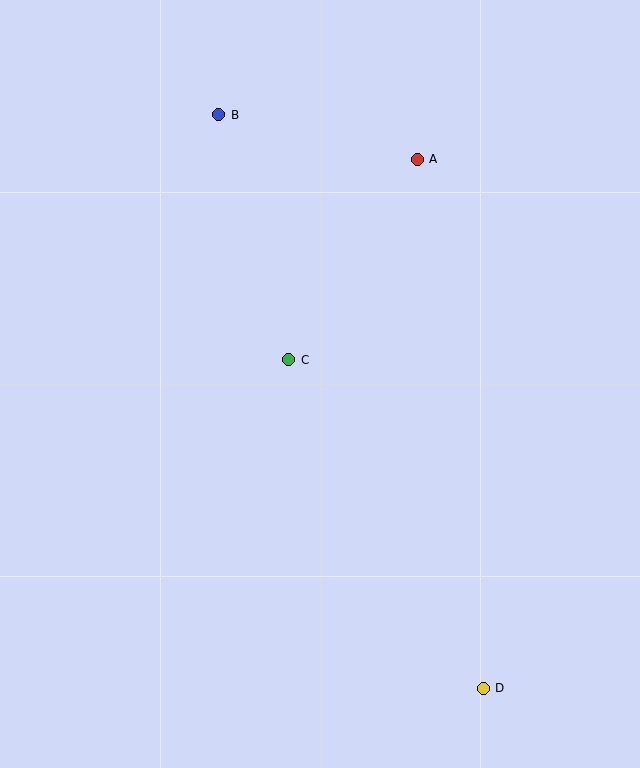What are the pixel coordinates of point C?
Point C is at (289, 360).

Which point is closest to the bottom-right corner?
Point D is closest to the bottom-right corner.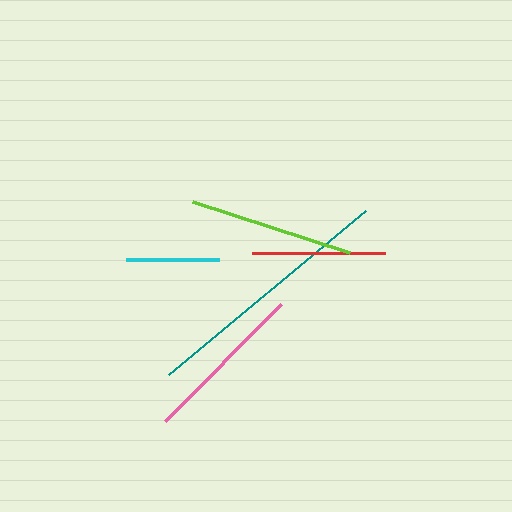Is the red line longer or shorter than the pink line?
The pink line is longer than the red line.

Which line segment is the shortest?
The cyan line is the shortest at approximately 93 pixels.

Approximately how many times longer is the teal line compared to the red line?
The teal line is approximately 1.9 times the length of the red line.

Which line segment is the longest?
The teal line is the longest at approximately 256 pixels.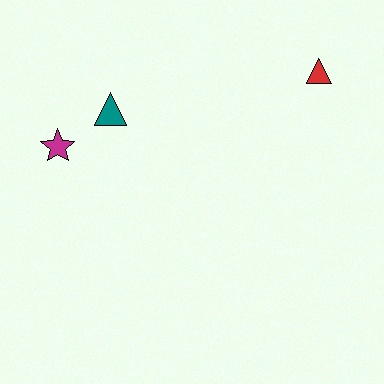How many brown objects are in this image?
There are no brown objects.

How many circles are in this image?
There are no circles.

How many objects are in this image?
There are 3 objects.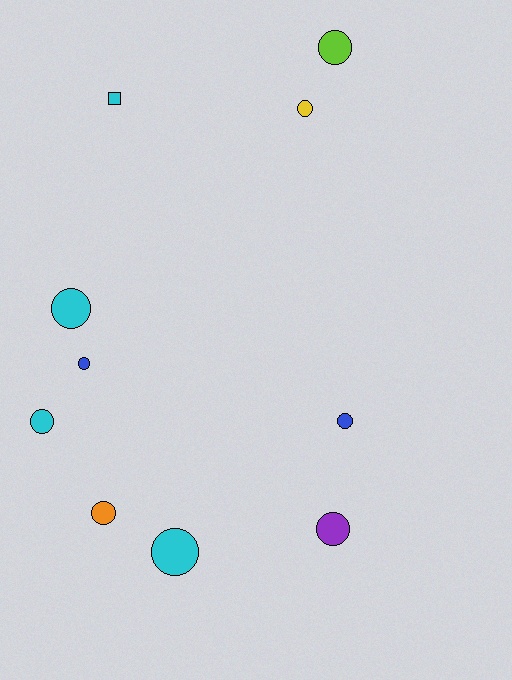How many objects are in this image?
There are 10 objects.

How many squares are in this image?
There is 1 square.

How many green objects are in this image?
There are no green objects.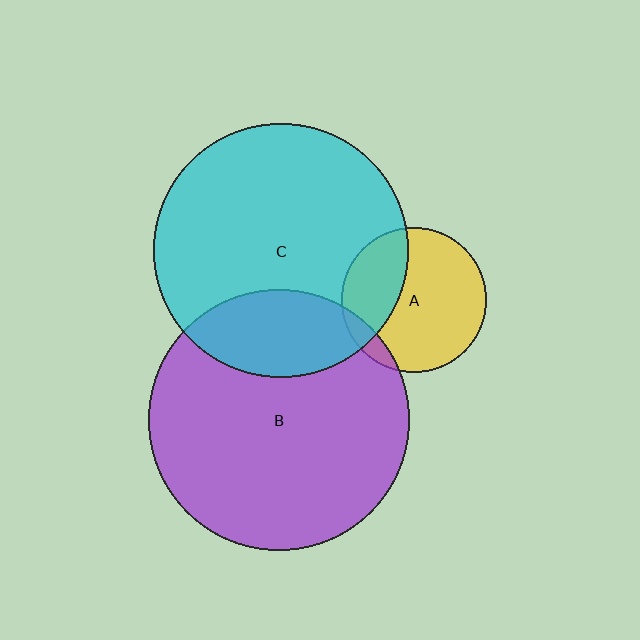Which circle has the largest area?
Circle B (purple).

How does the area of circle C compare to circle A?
Approximately 3.1 times.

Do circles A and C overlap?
Yes.